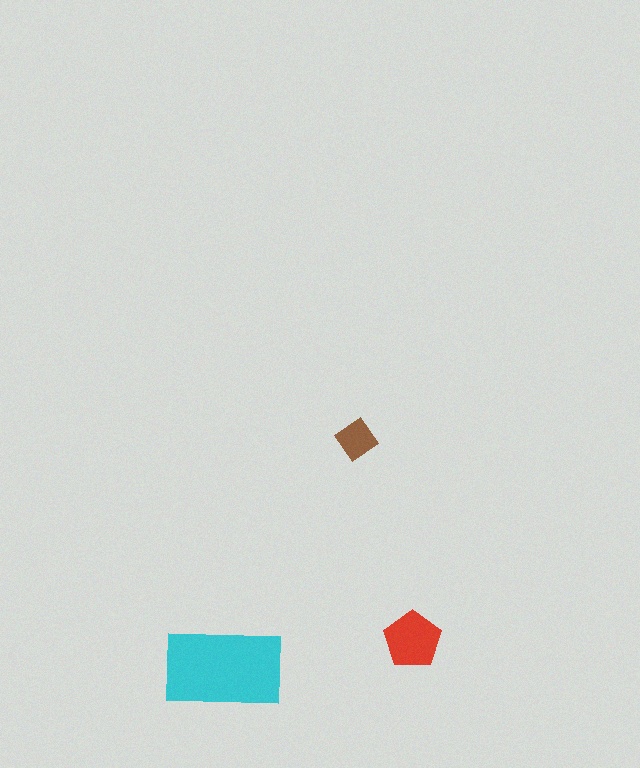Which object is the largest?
The cyan rectangle.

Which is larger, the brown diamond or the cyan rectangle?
The cyan rectangle.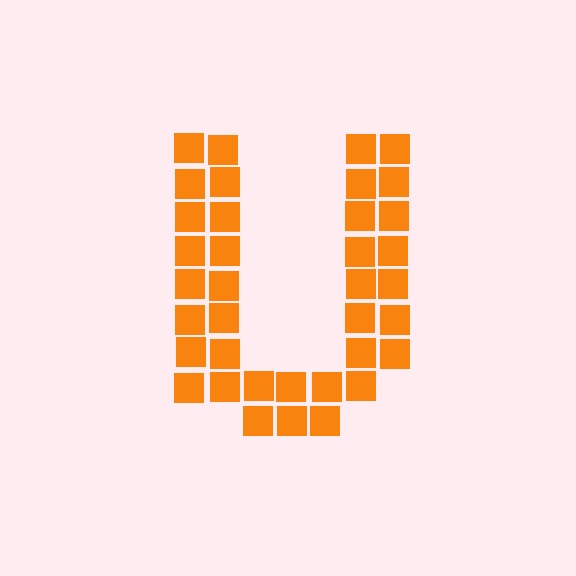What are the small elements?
The small elements are squares.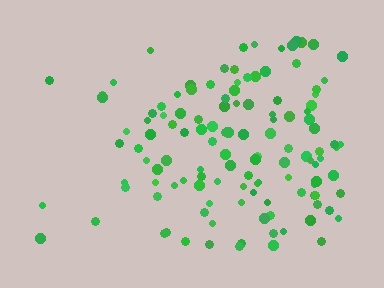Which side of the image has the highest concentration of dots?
The right.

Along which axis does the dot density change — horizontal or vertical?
Horizontal.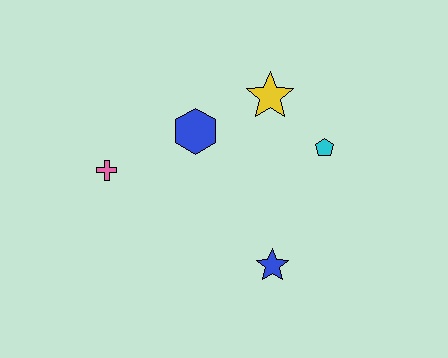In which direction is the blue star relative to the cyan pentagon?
The blue star is below the cyan pentagon.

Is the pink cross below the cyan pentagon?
Yes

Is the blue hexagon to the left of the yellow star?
Yes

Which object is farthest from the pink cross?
The cyan pentagon is farthest from the pink cross.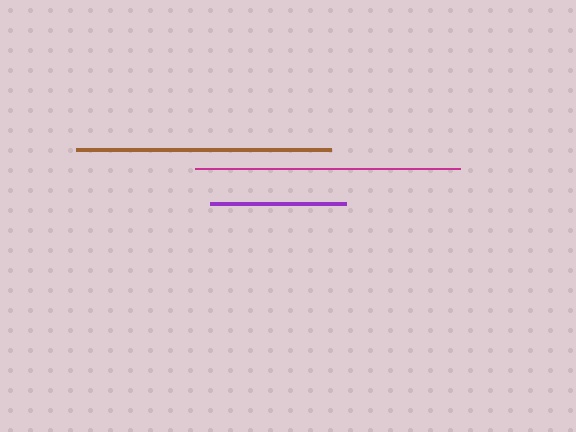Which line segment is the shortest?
The purple line is the shortest at approximately 136 pixels.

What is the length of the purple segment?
The purple segment is approximately 136 pixels long.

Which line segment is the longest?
The magenta line is the longest at approximately 266 pixels.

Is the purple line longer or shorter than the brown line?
The brown line is longer than the purple line.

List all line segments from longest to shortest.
From longest to shortest: magenta, brown, purple.